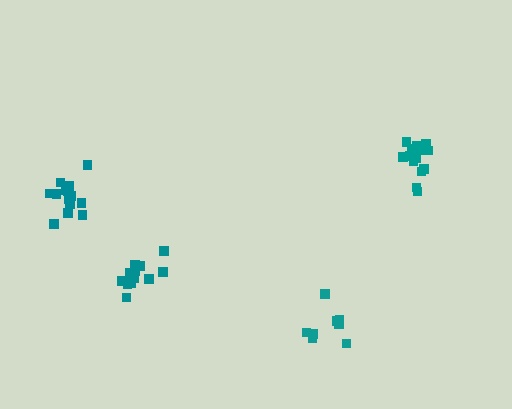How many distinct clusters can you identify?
There are 4 distinct clusters.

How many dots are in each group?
Group 1: 12 dots, Group 2: 8 dots, Group 3: 14 dots, Group 4: 14 dots (48 total).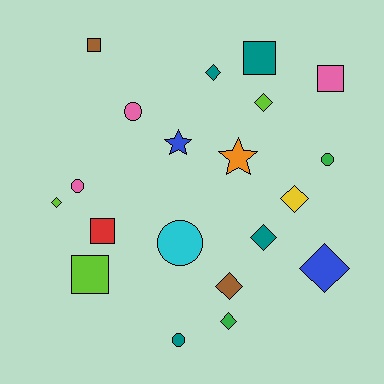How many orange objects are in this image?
There is 1 orange object.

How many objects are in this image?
There are 20 objects.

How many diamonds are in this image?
There are 8 diamonds.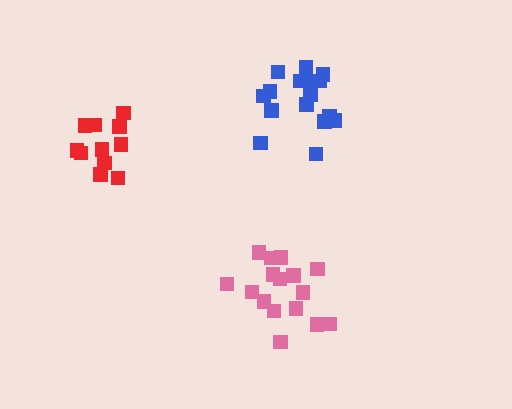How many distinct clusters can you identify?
There are 3 distinct clusters.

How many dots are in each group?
Group 1: 11 dots, Group 2: 16 dots, Group 3: 16 dots (43 total).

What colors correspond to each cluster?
The clusters are colored: red, pink, blue.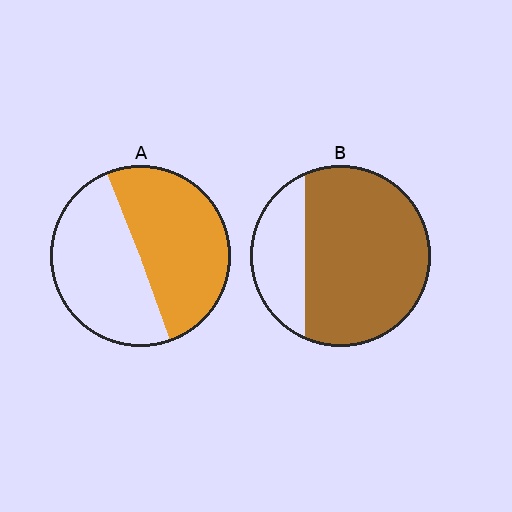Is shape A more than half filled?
Roughly half.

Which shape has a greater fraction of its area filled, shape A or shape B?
Shape B.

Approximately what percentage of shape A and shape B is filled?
A is approximately 50% and B is approximately 75%.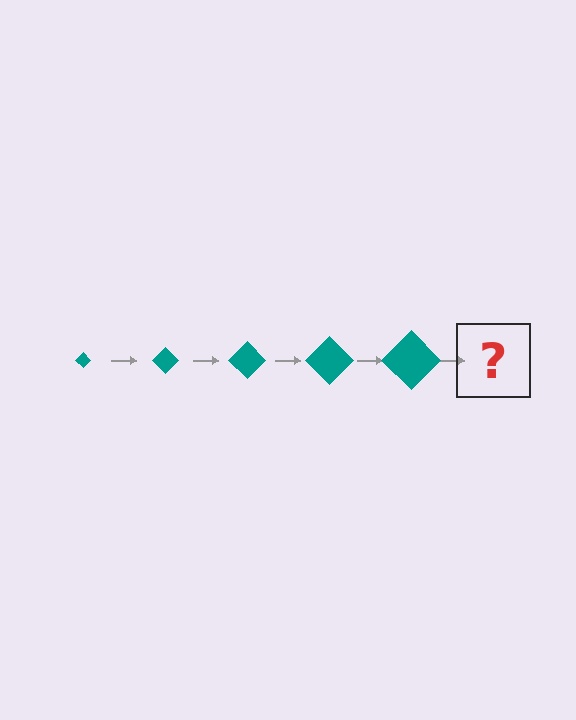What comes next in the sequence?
The next element should be a teal diamond, larger than the previous one.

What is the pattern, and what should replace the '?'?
The pattern is that the diamond gets progressively larger each step. The '?' should be a teal diamond, larger than the previous one.